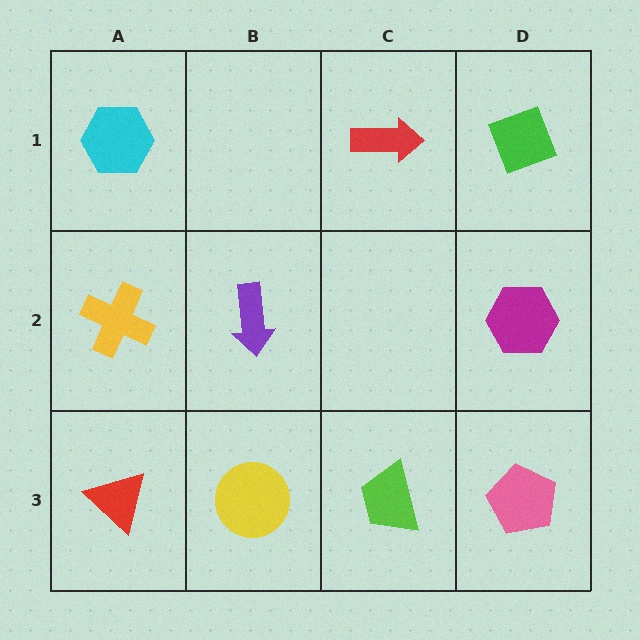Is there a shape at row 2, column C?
No, that cell is empty.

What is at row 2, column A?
A yellow cross.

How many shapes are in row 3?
4 shapes.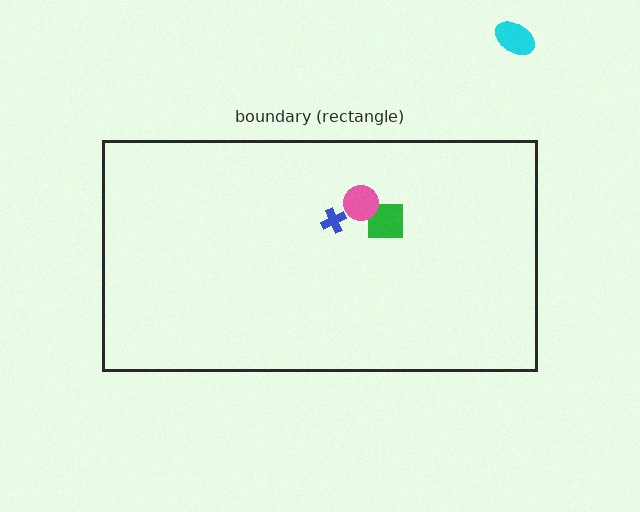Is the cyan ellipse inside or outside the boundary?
Outside.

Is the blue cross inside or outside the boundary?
Inside.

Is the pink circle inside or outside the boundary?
Inside.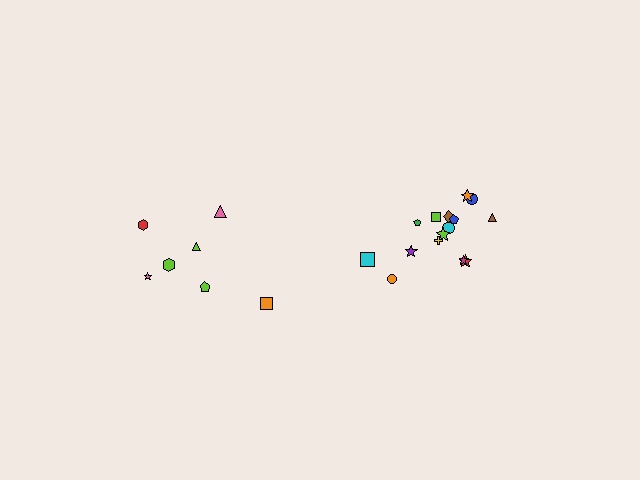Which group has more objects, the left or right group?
The right group.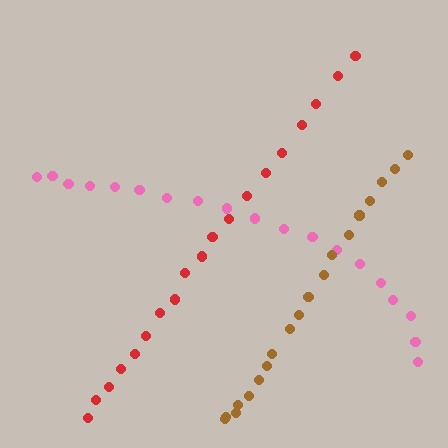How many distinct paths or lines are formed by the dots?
There are 3 distinct paths.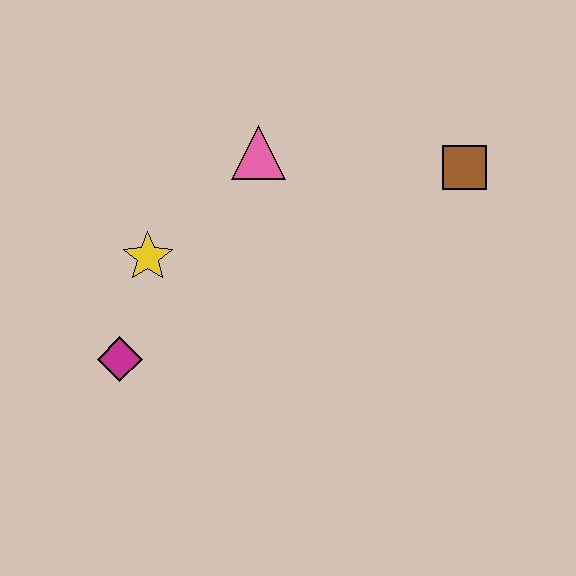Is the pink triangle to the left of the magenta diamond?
No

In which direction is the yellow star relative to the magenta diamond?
The yellow star is above the magenta diamond.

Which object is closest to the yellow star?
The magenta diamond is closest to the yellow star.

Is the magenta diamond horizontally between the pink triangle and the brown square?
No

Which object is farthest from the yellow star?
The brown square is farthest from the yellow star.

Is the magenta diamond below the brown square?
Yes